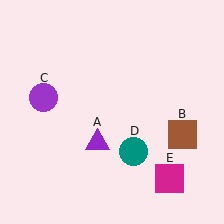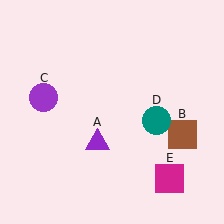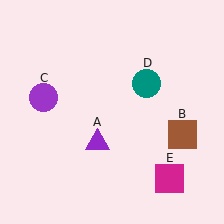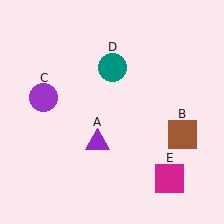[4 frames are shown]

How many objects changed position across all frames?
1 object changed position: teal circle (object D).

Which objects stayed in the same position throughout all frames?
Purple triangle (object A) and brown square (object B) and purple circle (object C) and magenta square (object E) remained stationary.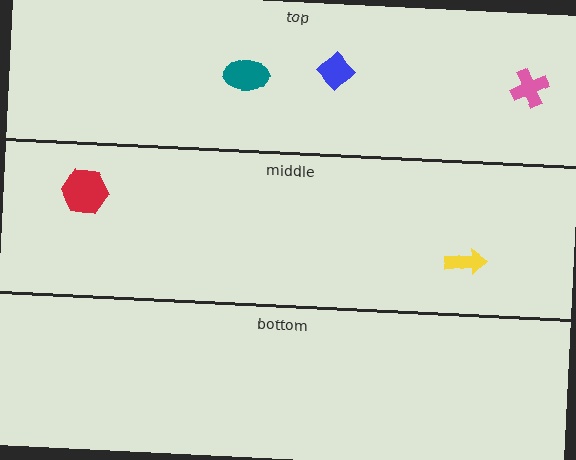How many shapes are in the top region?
3.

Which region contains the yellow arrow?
The middle region.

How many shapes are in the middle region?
2.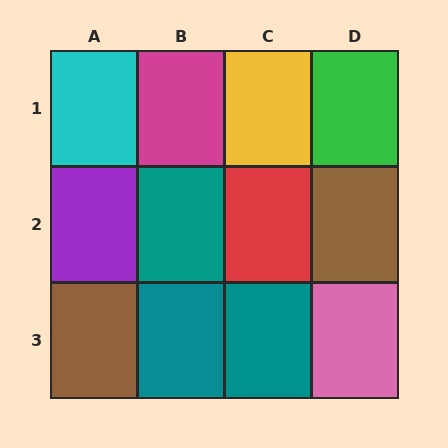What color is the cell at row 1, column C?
Yellow.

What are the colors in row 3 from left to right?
Brown, teal, teal, pink.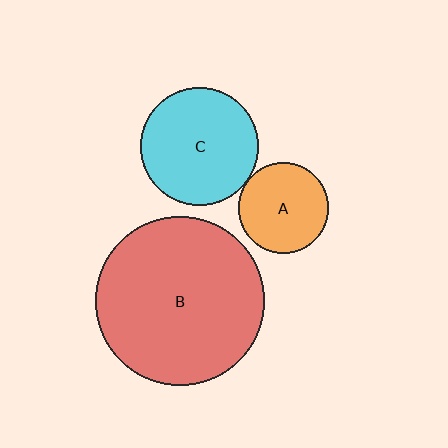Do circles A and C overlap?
Yes.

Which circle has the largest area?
Circle B (red).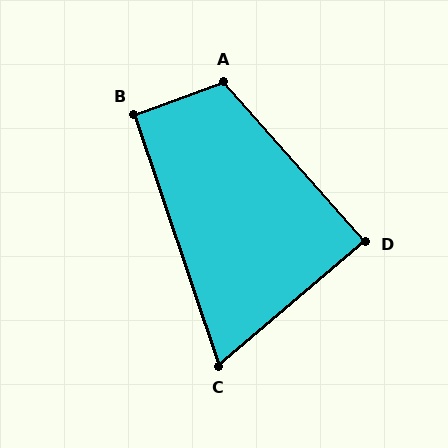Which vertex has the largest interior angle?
A, at approximately 112 degrees.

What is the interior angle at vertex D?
Approximately 89 degrees (approximately right).